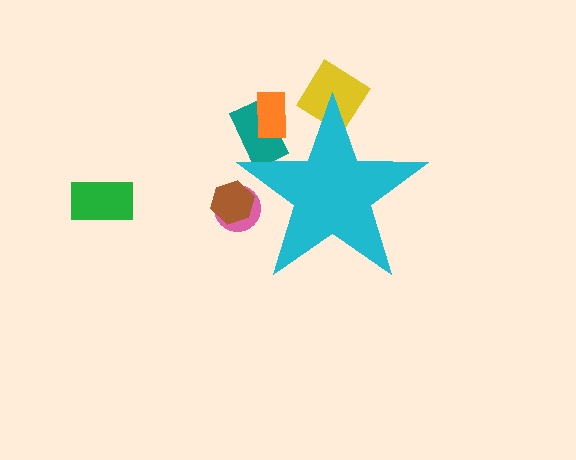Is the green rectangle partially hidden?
No, the green rectangle is fully visible.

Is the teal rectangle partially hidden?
Yes, the teal rectangle is partially hidden behind the cyan star.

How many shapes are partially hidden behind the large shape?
5 shapes are partially hidden.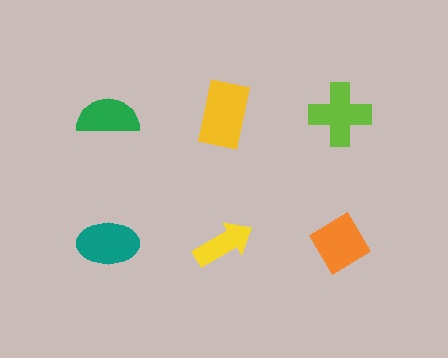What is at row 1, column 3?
A lime cross.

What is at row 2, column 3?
An orange diamond.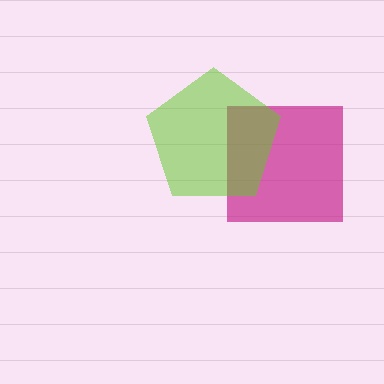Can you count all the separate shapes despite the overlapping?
Yes, there are 2 separate shapes.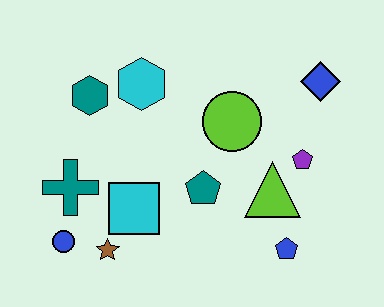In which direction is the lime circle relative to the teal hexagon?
The lime circle is to the right of the teal hexagon.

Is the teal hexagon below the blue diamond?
Yes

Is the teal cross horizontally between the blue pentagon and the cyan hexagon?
No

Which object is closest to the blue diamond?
The purple pentagon is closest to the blue diamond.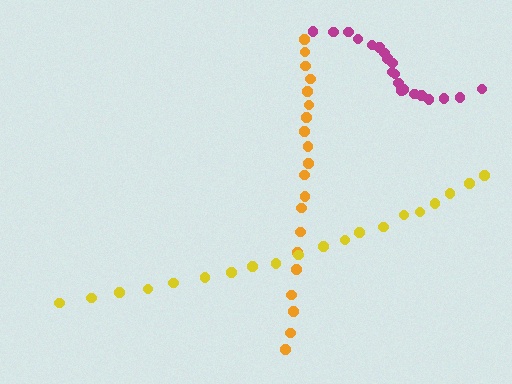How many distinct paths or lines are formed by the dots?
There are 3 distinct paths.